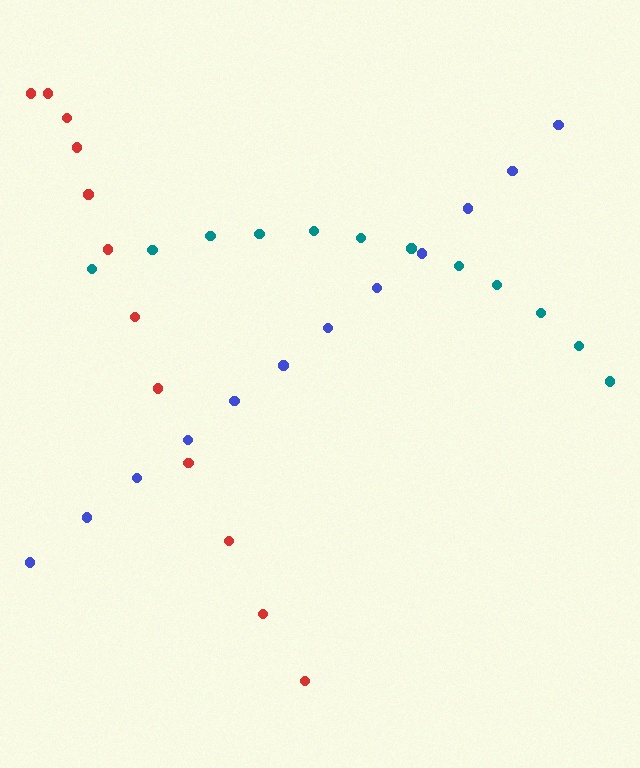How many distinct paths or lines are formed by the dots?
There are 3 distinct paths.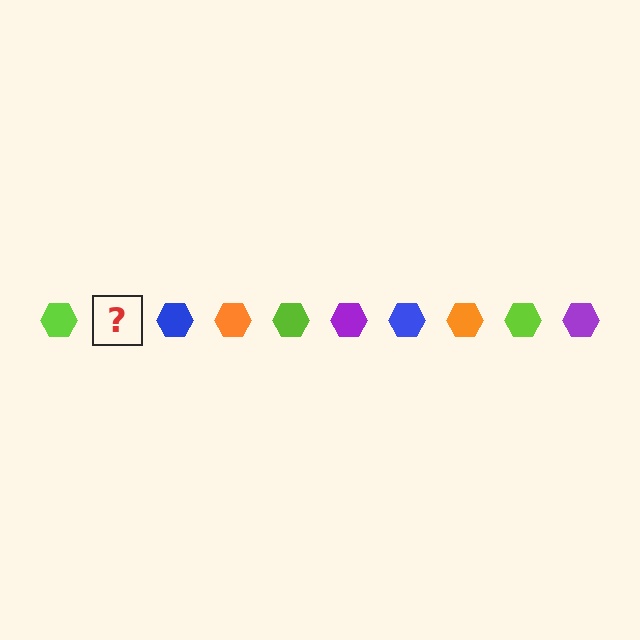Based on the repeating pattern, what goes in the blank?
The blank should be a purple hexagon.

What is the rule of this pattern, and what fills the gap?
The rule is that the pattern cycles through lime, purple, blue, orange hexagons. The gap should be filled with a purple hexagon.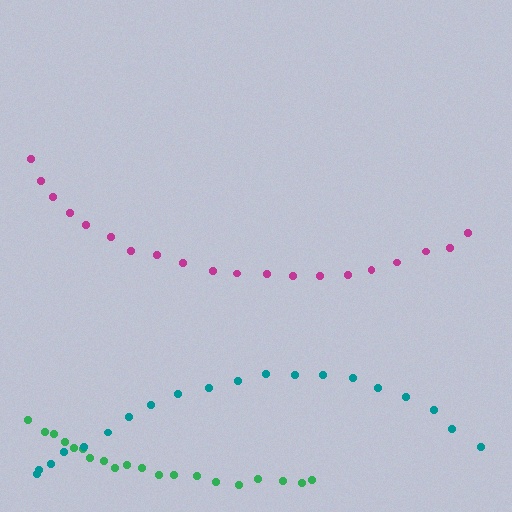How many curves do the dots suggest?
There are 3 distinct paths.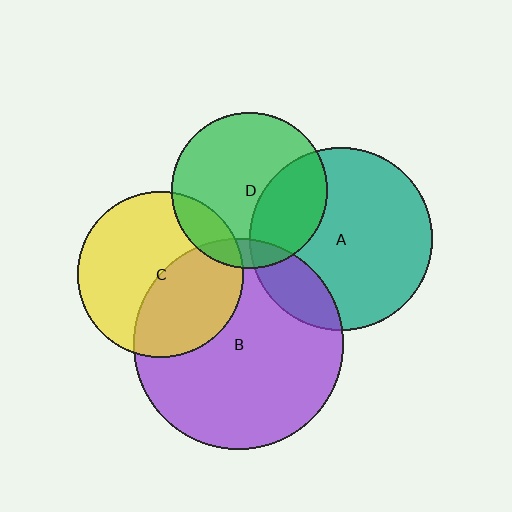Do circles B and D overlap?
Yes.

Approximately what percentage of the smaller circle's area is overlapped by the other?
Approximately 10%.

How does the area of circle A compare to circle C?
Approximately 1.2 times.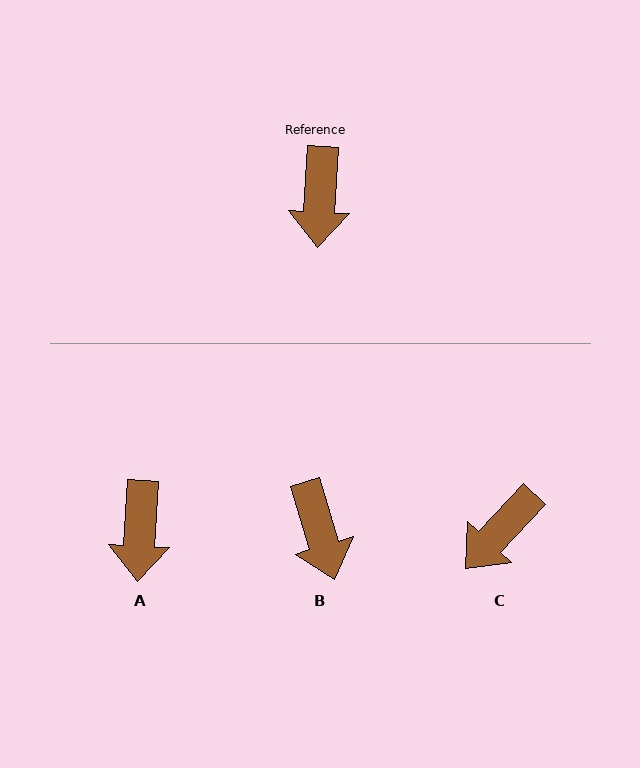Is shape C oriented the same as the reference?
No, it is off by about 40 degrees.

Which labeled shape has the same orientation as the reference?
A.